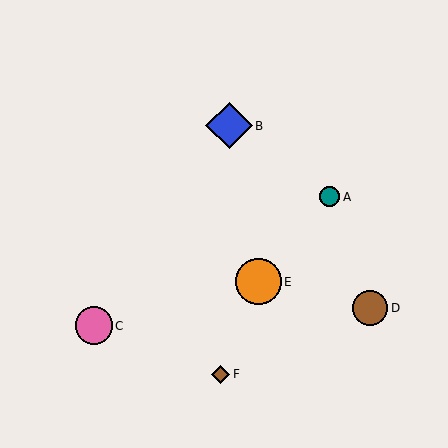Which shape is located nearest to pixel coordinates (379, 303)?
The brown circle (labeled D) at (370, 308) is nearest to that location.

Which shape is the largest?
The blue diamond (labeled B) is the largest.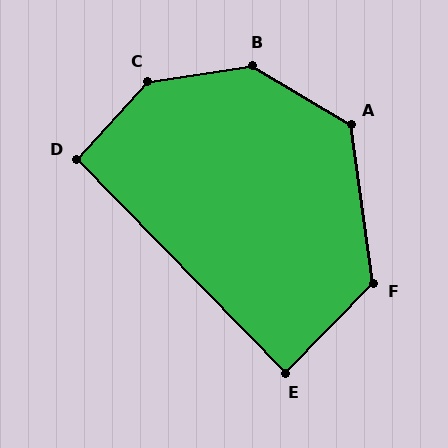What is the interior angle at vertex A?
Approximately 129 degrees (obtuse).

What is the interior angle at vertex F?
Approximately 127 degrees (obtuse).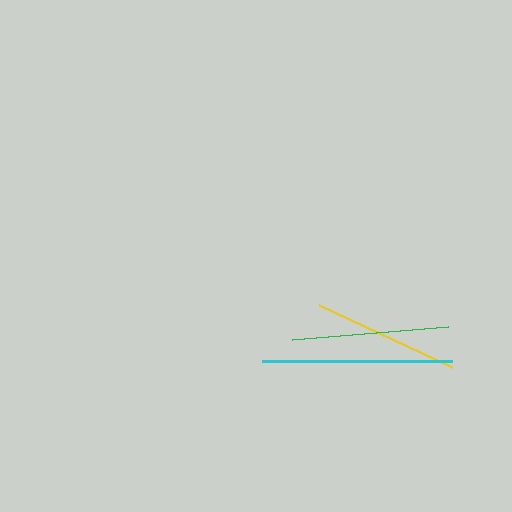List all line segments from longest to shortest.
From longest to shortest: cyan, green, yellow.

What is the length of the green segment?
The green segment is approximately 156 pixels long.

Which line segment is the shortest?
The yellow line is the shortest at approximately 146 pixels.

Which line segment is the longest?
The cyan line is the longest at approximately 191 pixels.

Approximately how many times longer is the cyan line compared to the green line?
The cyan line is approximately 1.2 times the length of the green line.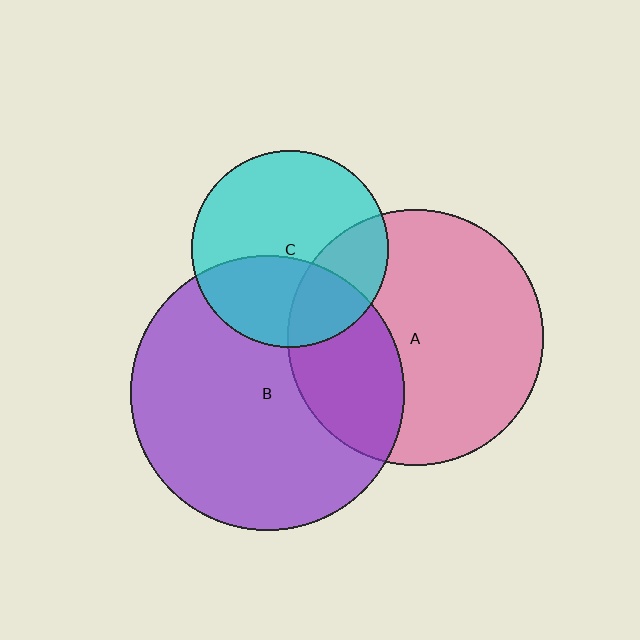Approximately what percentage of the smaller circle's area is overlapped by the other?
Approximately 25%.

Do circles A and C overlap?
Yes.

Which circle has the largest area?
Circle B (purple).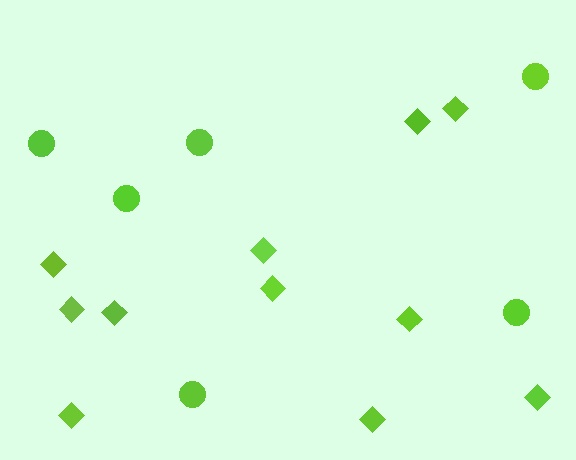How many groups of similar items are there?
There are 2 groups: one group of circles (6) and one group of diamonds (11).